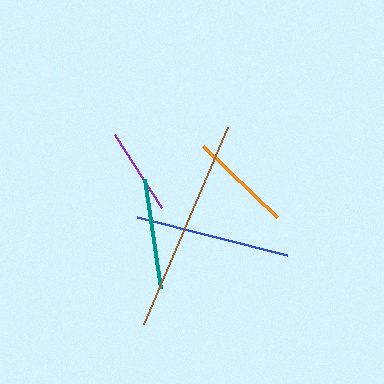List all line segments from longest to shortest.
From longest to shortest: brown, blue, teal, orange, purple.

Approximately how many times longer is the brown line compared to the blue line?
The brown line is approximately 1.4 times the length of the blue line.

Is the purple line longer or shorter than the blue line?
The blue line is longer than the purple line.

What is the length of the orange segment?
The orange segment is approximately 102 pixels long.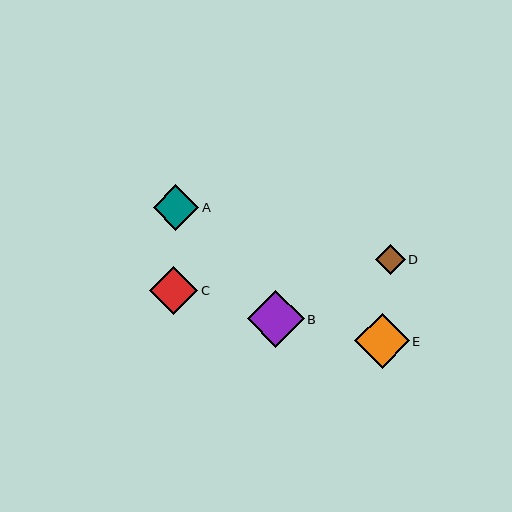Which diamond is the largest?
Diamond B is the largest with a size of approximately 57 pixels.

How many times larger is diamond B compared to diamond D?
Diamond B is approximately 1.9 times the size of diamond D.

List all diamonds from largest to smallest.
From largest to smallest: B, E, C, A, D.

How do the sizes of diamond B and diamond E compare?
Diamond B and diamond E are approximately the same size.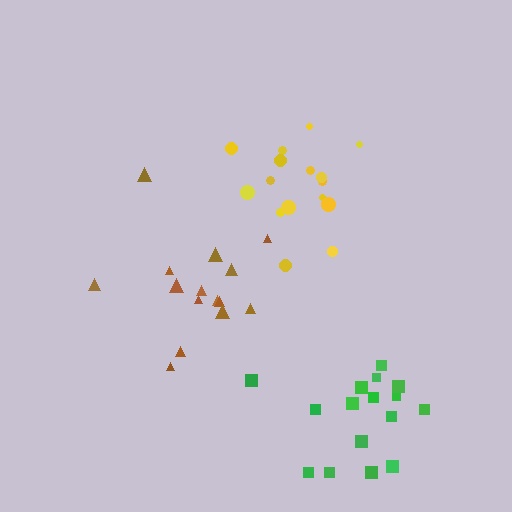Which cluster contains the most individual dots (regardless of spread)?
Green (17).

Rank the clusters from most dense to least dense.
yellow, brown, green.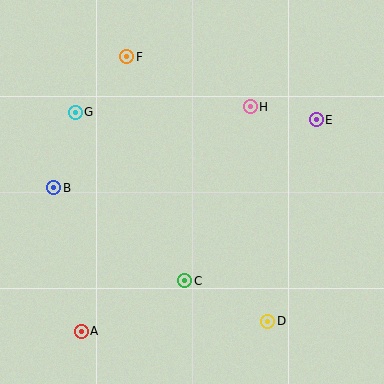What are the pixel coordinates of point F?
Point F is at (127, 57).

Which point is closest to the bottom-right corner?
Point D is closest to the bottom-right corner.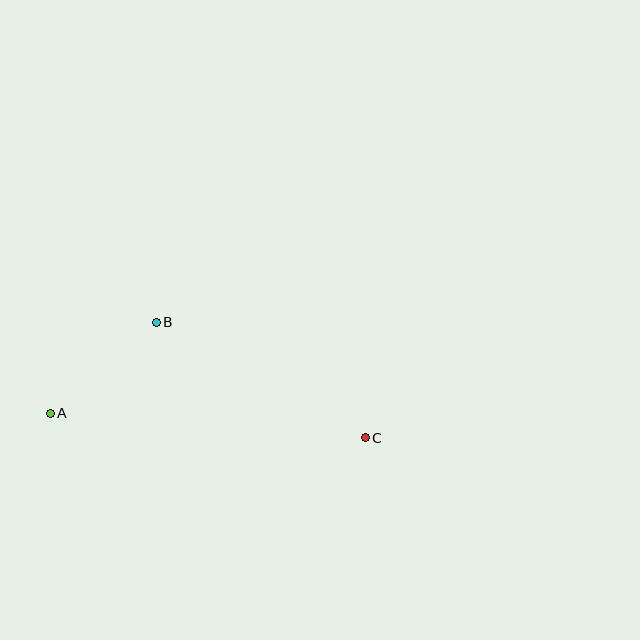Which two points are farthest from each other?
Points A and C are farthest from each other.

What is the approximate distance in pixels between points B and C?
The distance between B and C is approximately 239 pixels.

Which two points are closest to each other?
Points A and B are closest to each other.